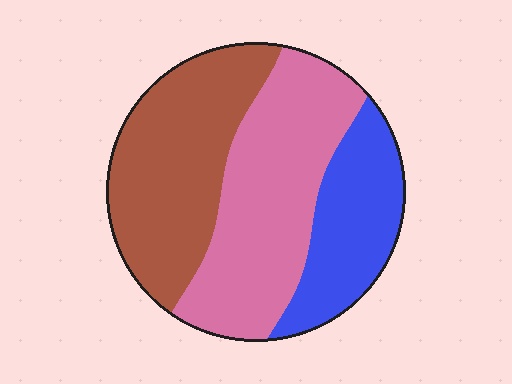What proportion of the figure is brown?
Brown takes up about three eighths (3/8) of the figure.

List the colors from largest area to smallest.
From largest to smallest: pink, brown, blue.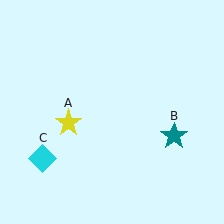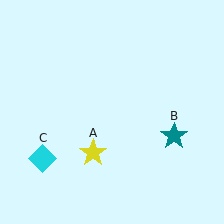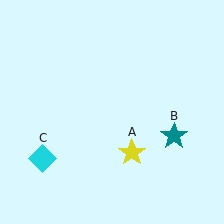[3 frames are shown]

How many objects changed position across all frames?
1 object changed position: yellow star (object A).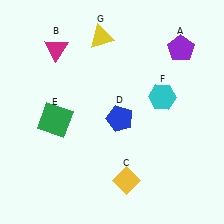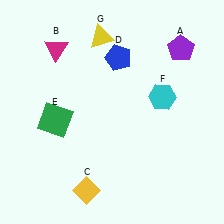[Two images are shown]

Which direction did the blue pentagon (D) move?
The blue pentagon (D) moved up.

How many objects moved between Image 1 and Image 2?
2 objects moved between the two images.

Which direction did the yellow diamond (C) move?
The yellow diamond (C) moved left.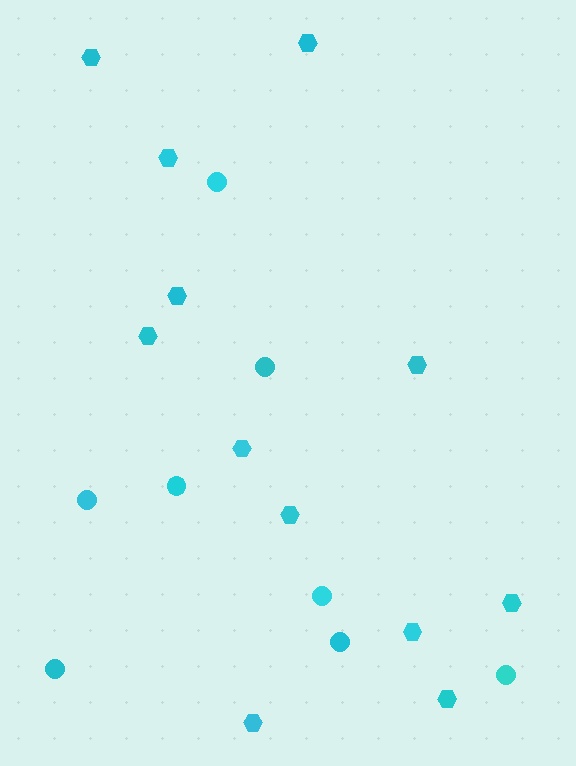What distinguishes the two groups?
There are 2 groups: one group of hexagons (12) and one group of circles (8).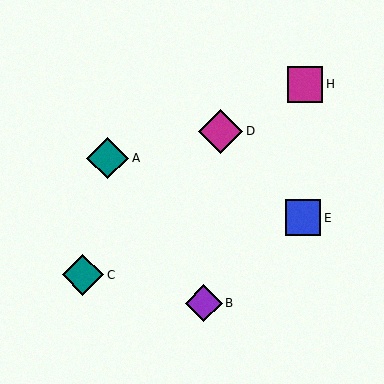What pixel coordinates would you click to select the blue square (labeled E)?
Click at (303, 218) to select the blue square E.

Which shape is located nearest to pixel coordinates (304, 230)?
The blue square (labeled E) at (303, 218) is nearest to that location.